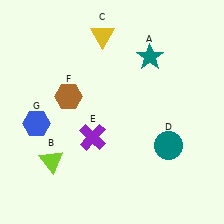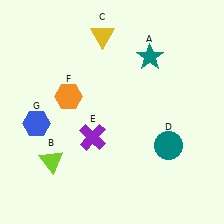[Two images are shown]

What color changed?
The hexagon (F) changed from brown in Image 1 to orange in Image 2.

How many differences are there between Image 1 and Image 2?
There is 1 difference between the two images.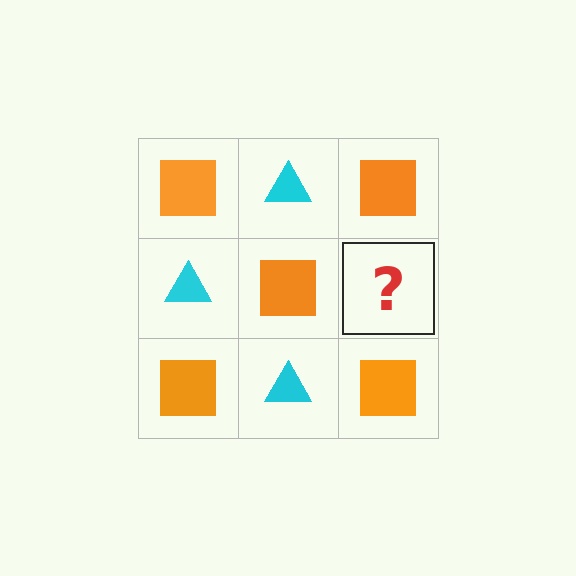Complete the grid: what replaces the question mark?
The question mark should be replaced with a cyan triangle.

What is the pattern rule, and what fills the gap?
The rule is that it alternates orange square and cyan triangle in a checkerboard pattern. The gap should be filled with a cyan triangle.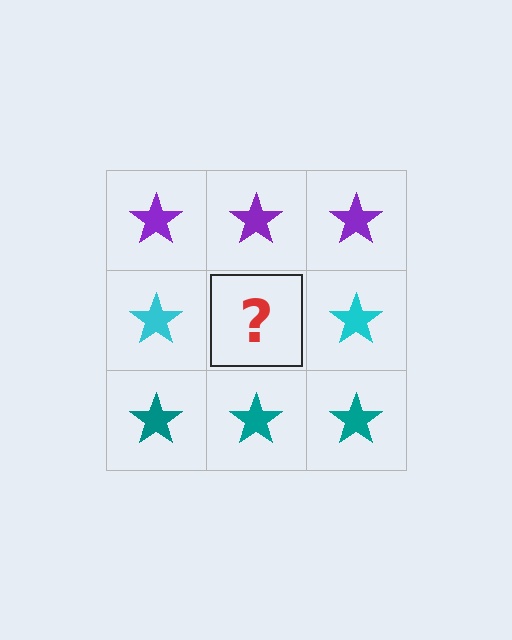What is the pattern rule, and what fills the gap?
The rule is that each row has a consistent color. The gap should be filled with a cyan star.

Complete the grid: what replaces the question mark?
The question mark should be replaced with a cyan star.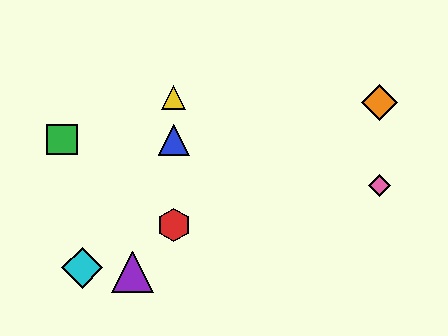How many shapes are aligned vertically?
3 shapes (the red hexagon, the blue triangle, the yellow triangle) are aligned vertically.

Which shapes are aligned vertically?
The red hexagon, the blue triangle, the yellow triangle are aligned vertically.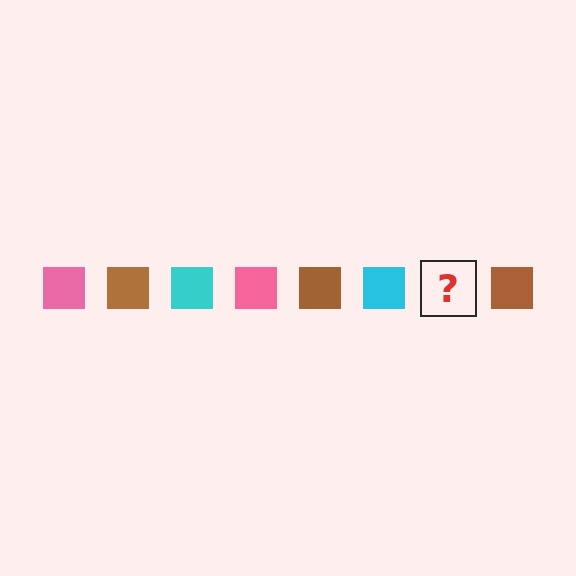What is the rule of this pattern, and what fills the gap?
The rule is that the pattern cycles through pink, brown, cyan squares. The gap should be filled with a pink square.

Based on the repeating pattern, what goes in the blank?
The blank should be a pink square.